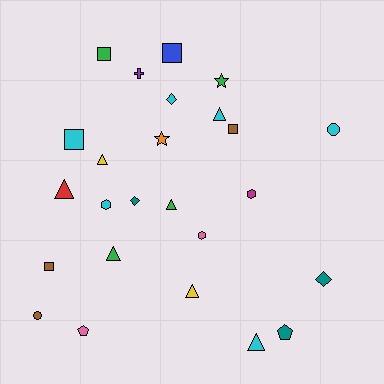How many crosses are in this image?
There is 1 cross.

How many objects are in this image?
There are 25 objects.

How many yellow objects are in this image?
There are 2 yellow objects.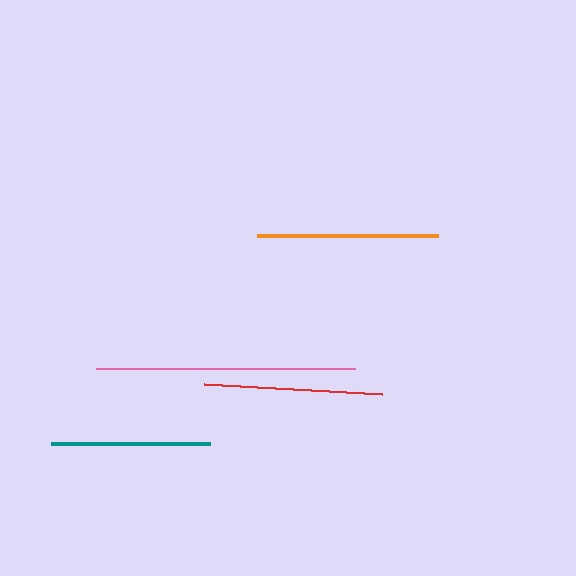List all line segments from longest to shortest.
From longest to shortest: pink, orange, red, teal.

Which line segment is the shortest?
The teal line is the shortest at approximately 159 pixels.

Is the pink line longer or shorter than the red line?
The pink line is longer than the red line.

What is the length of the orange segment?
The orange segment is approximately 181 pixels long.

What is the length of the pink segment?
The pink segment is approximately 260 pixels long.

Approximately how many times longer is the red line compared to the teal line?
The red line is approximately 1.1 times the length of the teal line.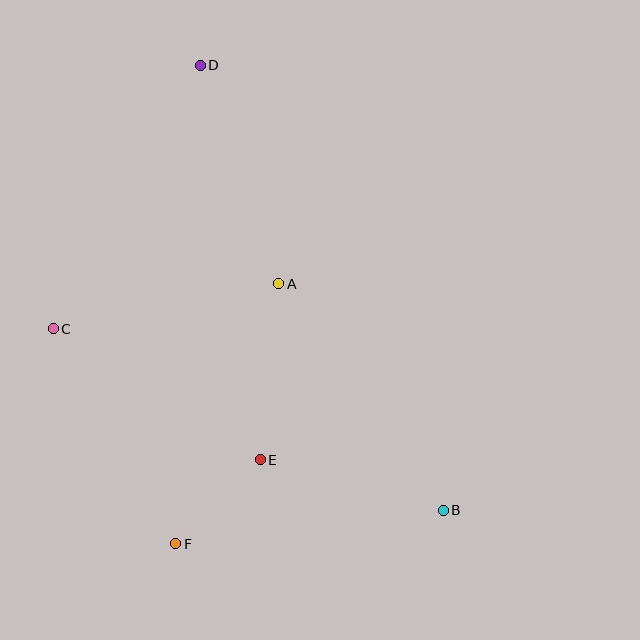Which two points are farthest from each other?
Points B and D are farthest from each other.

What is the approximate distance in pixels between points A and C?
The distance between A and C is approximately 230 pixels.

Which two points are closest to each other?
Points E and F are closest to each other.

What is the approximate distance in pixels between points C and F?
The distance between C and F is approximately 248 pixels.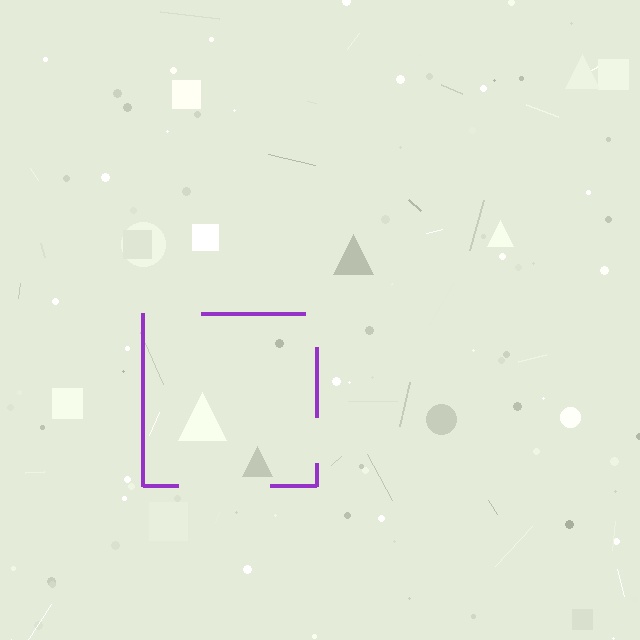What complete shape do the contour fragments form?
The contour fragments form a square.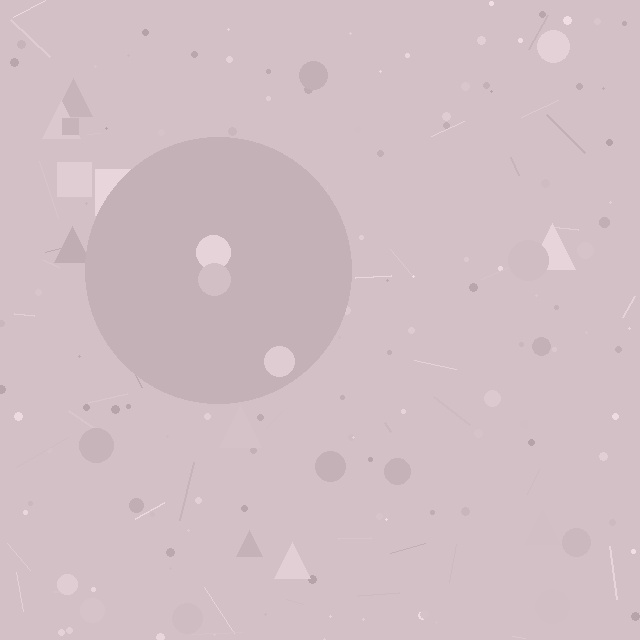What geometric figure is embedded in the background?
A circle is embedded in the background.